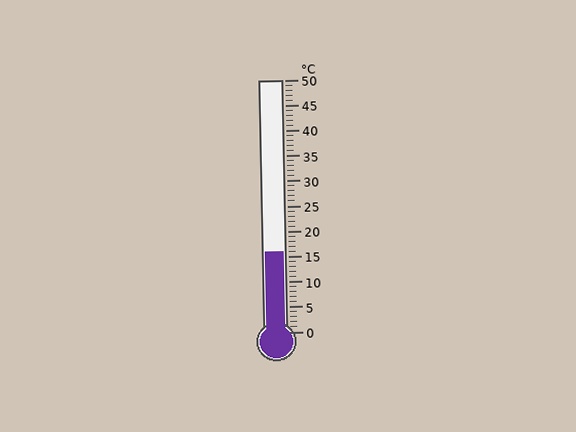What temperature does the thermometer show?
The thermometer shows approximately 16°C.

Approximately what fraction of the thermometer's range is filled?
The thermometer is filled to approximately 30% of its range.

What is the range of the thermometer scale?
The thermometer scale ranges from 0°C to 50°C.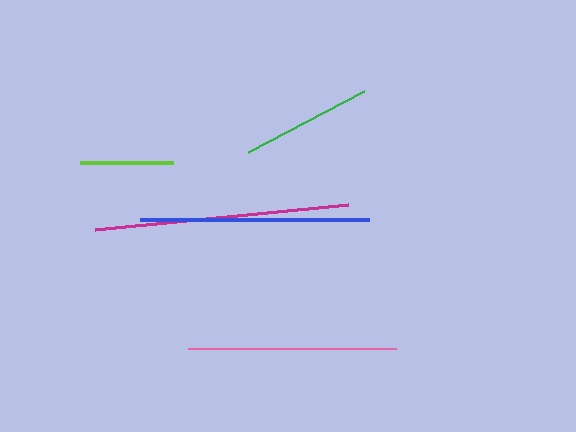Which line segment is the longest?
The magenta line is the longest at approximately 254 pixels.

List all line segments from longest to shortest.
From longest to shortest: magenta, blue, pink, green, lime.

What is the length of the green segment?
The green segment is approximately 131 pixels long.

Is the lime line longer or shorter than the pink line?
The pink line is longer than the lime line.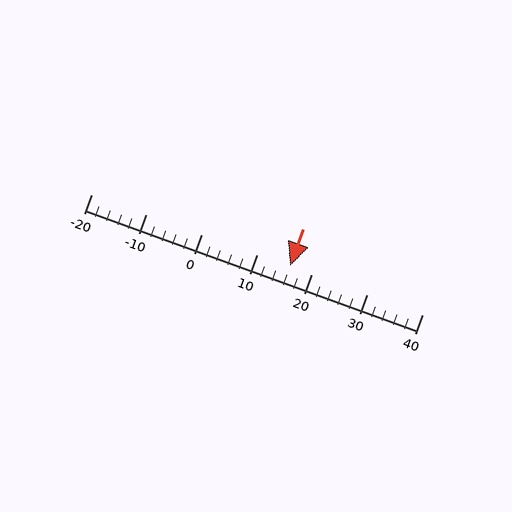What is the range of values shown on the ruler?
The ruler shows values from -20 to 40.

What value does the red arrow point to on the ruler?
The red arrow points to approximately 16.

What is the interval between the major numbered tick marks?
The major tick marks are spaced 10 units apart.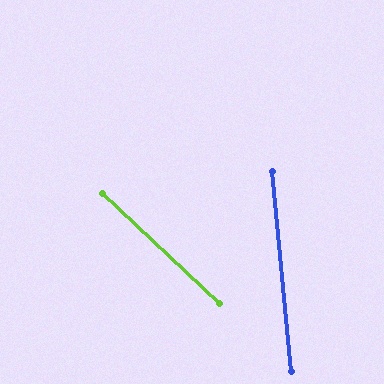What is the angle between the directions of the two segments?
Approximately 41 degrees.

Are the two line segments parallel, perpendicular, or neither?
Neither parallel nor perpendicular — they differ by about 41°.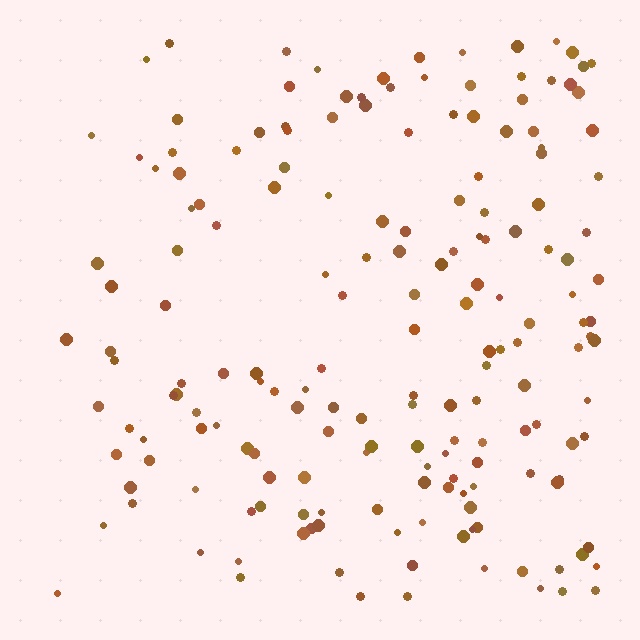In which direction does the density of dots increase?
From left to right, with the right side densest.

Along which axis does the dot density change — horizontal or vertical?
Horizontal.